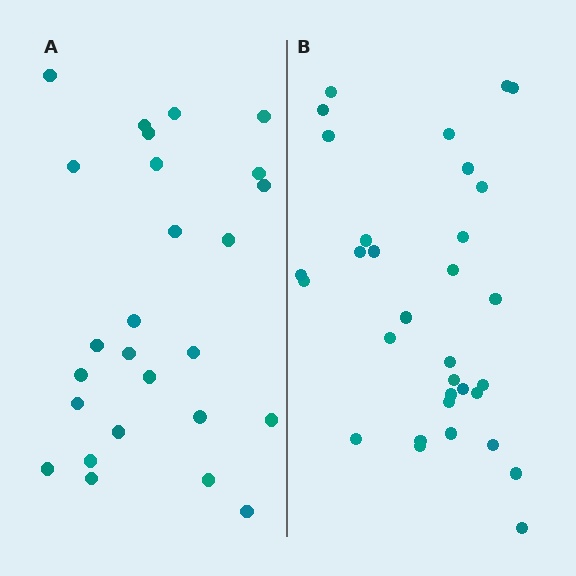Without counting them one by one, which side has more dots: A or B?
Region B (the right region) has more dots.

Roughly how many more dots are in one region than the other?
Region B has about 6 more dots than region A.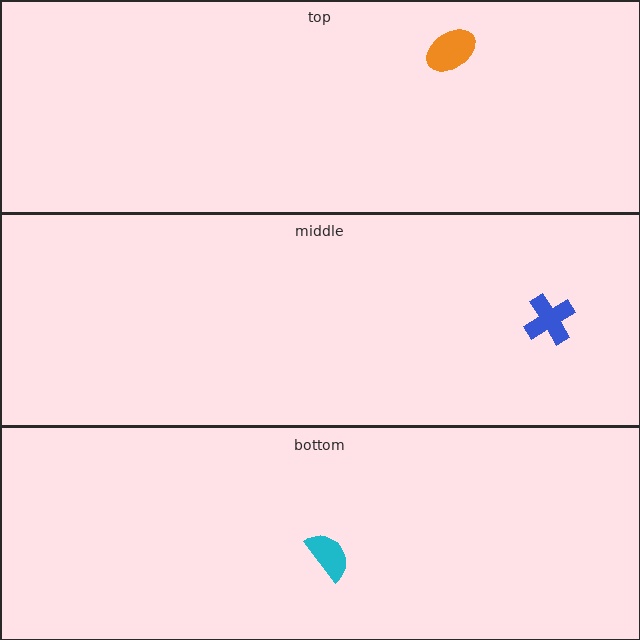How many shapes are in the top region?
1.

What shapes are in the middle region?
The blue cross.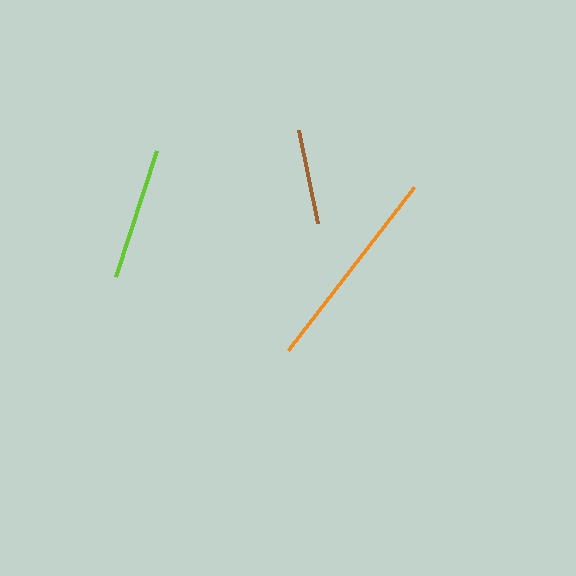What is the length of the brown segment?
The brown segment is approximately 94 pixels long.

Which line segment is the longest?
The orange line is the longest at approximately 206 pixels.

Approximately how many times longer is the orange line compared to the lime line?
The orange line is approximately 1.6 times the length of the lime line.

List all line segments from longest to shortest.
From longest to shortest: orange, lime, brown.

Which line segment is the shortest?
The brown line is the shortest at approximately 94 pixels.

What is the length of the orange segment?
The orange segment is approximately 206 pixels long.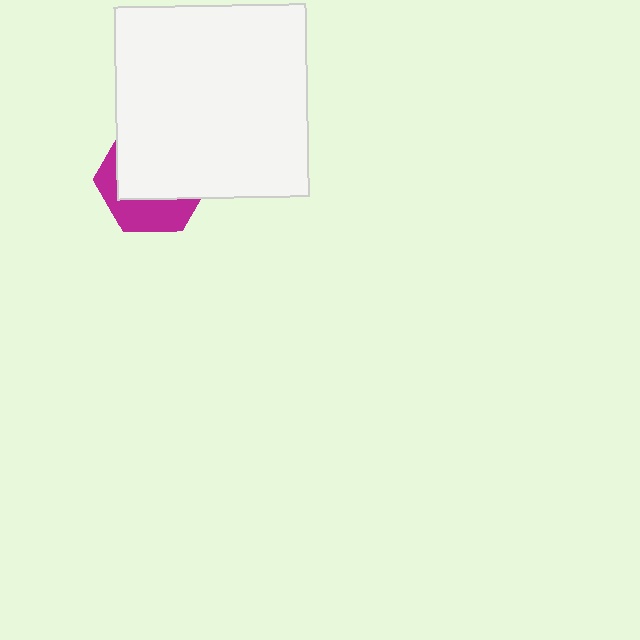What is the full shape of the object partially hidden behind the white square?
The partially hidden object is a magenta hexagon.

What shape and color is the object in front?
The object in front is a white square.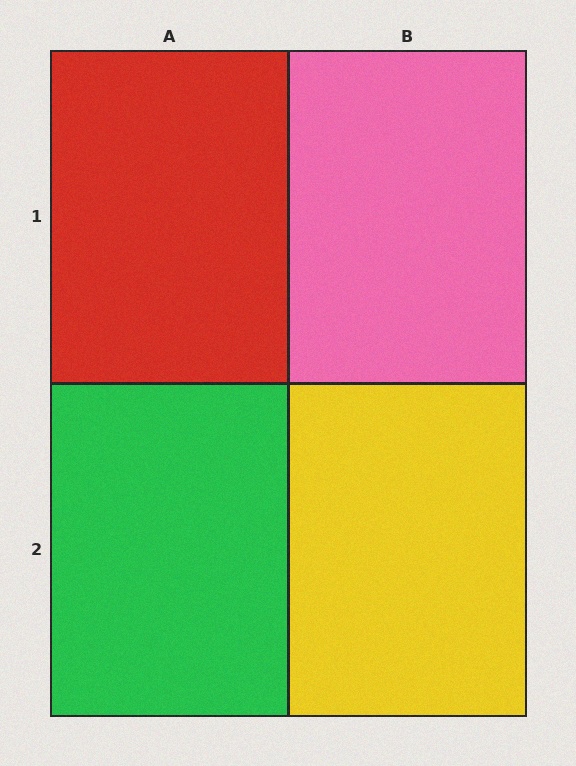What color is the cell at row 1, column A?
Red.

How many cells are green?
1 cell is green.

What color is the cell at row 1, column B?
Pink.